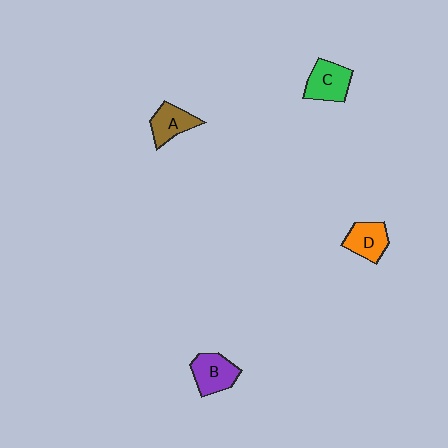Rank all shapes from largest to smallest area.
From largest to smallest: C (green), B (purple), D (orange), A (brown).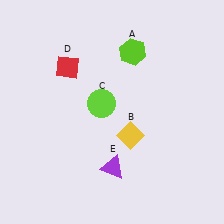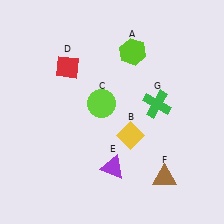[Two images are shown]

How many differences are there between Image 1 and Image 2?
There are 2 differences between the two images.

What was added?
A brown triangle (F), a green cross (G) were added in Image 2.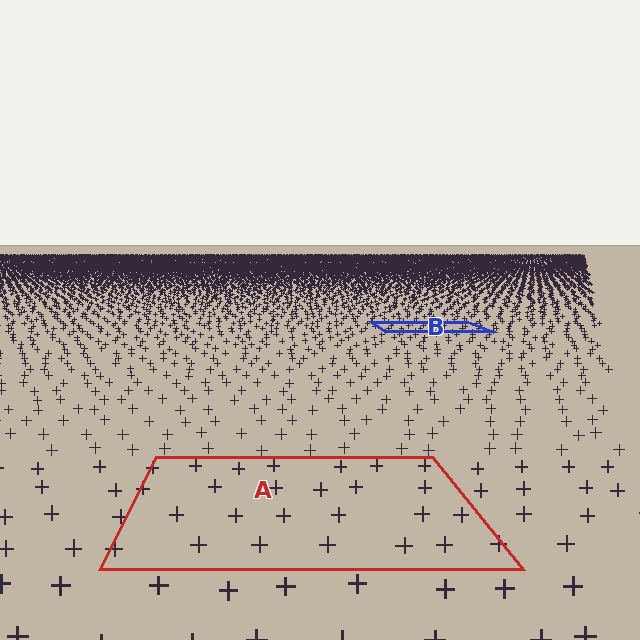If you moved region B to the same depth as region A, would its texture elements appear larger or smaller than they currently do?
They would appear larger. At a closer depth, the same texture elements are projected at a bigger on-screen size.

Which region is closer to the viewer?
Region A is closer. The texture elements there are larger and more spread out.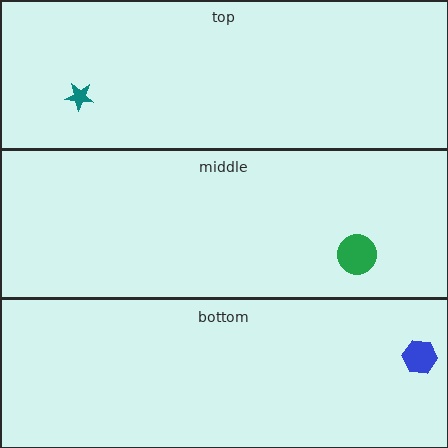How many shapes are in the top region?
1.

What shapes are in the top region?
The teal star.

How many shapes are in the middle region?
1.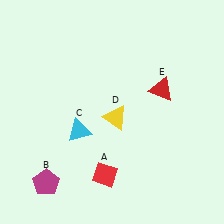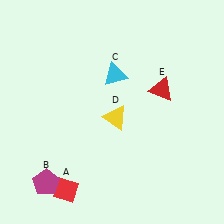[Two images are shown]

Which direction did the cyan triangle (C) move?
The cyan triangle (C) moved up.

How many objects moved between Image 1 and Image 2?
2 objects moved between the two images.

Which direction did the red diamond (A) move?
The red diamond (A) moved left.